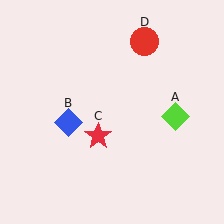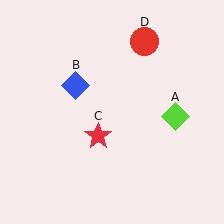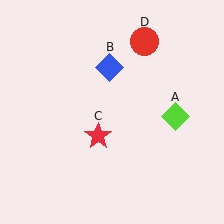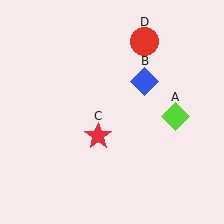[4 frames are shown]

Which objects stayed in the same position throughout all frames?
Lime diamond (object A) and red star (object C) and red circle (object D) remained stationary.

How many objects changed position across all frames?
1 object changed position: blue diamond (object B).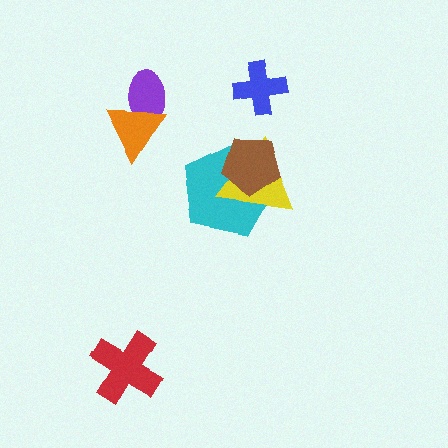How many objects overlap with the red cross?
0 objects overlap with the red cross.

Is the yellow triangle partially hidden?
Yes, it is partially covered by another shape.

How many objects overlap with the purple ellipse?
1 object overlaps with the purple ellipse.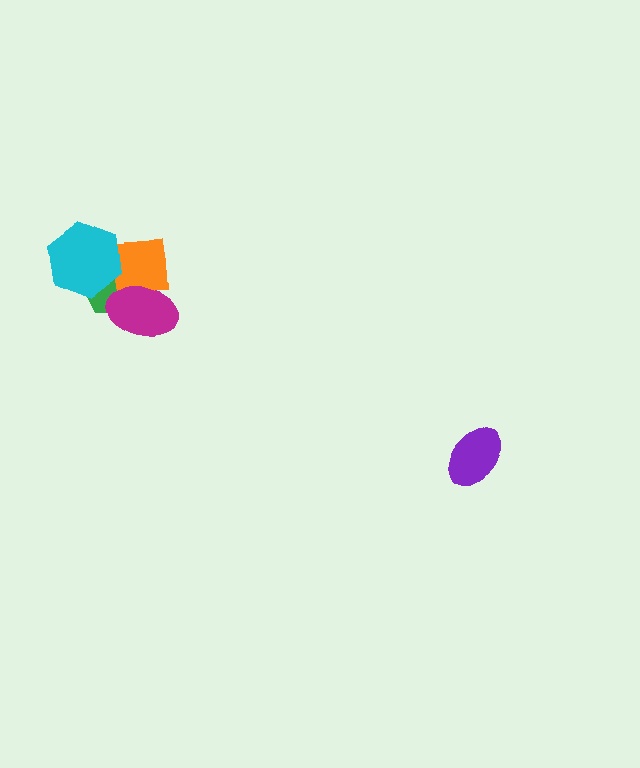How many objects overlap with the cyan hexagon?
2 objects overlap with the cyan hexagon.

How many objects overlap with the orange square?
3 objects overlap with the orange square.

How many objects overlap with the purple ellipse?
0 objects overlap with the purple ellipse.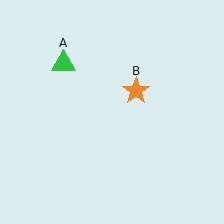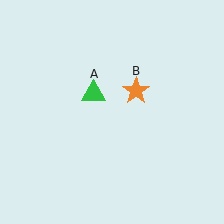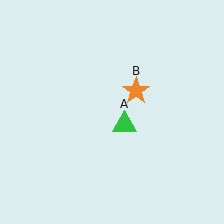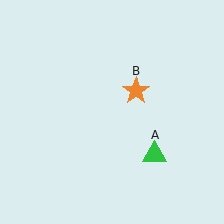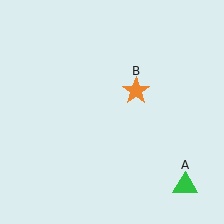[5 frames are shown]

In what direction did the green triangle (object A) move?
The green triangle (object A) moved down and to the right.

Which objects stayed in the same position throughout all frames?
Orange star (object B) remained stationary.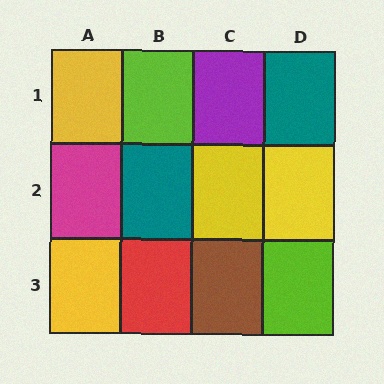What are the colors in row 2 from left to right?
Magenta, teal, yellow, yellow.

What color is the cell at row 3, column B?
Red.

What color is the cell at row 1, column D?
Teal.